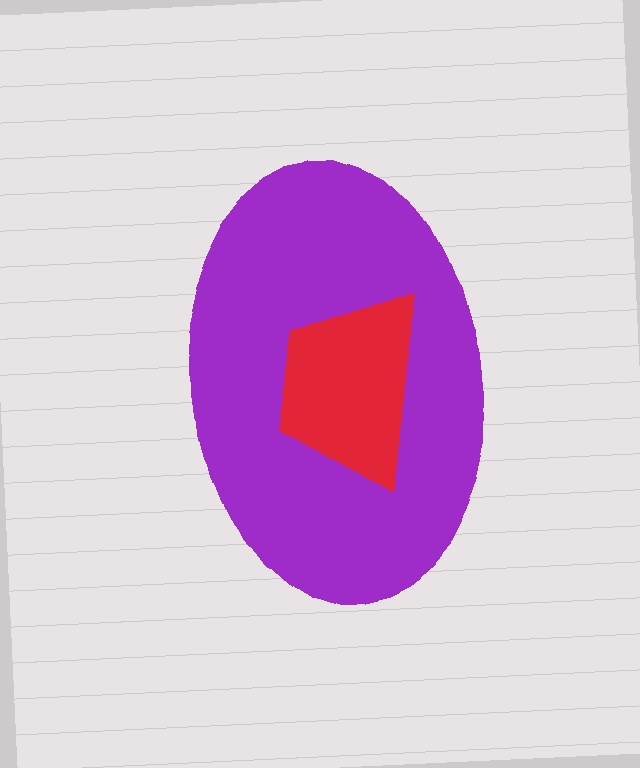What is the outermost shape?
The purple ellipse.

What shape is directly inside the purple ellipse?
The red trapezoid.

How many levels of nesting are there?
2.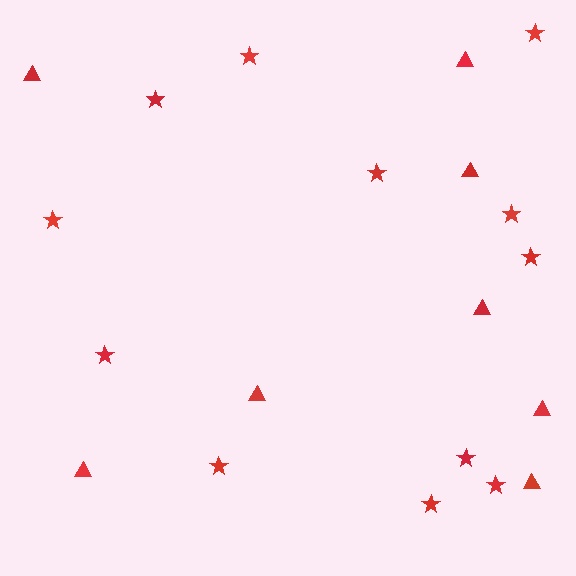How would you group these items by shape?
There are 2 groups: one group of stars (12) and one group of triangles (8).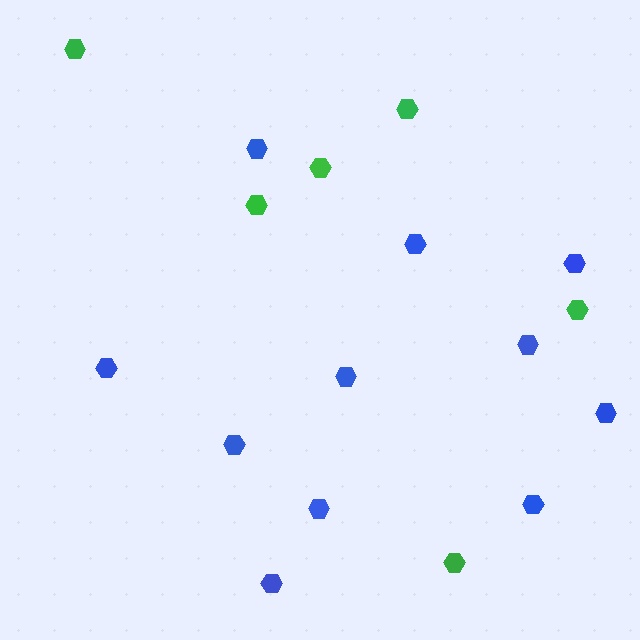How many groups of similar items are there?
There are 2 groups: one group of blue hexagons (11) and one group of green hexagons (6).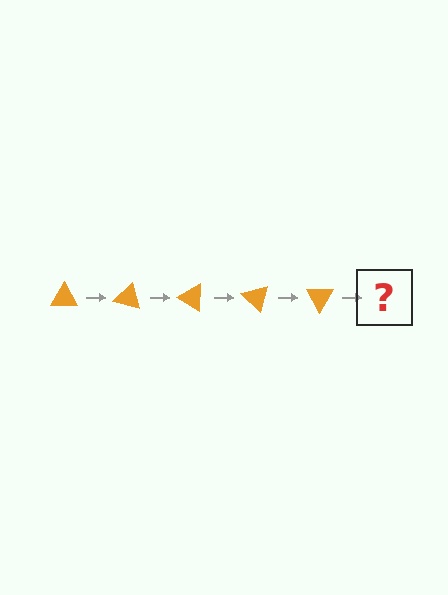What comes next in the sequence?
The next element should be an orange triangle rotated 75 degrees.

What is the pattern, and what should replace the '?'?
The pattern is that the triangle rotates 15 degrees each step. The '?' should be an orange triangle rotated 75 degrees.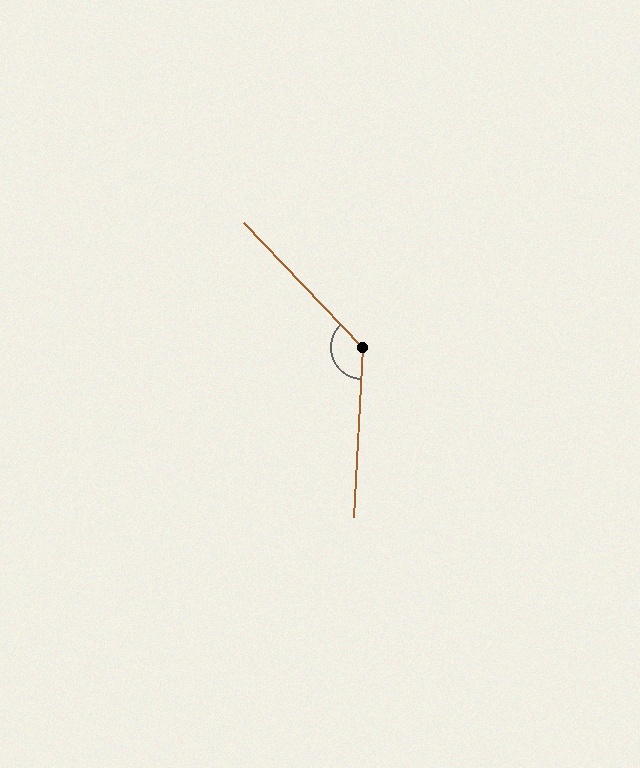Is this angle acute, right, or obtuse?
It is obtuse.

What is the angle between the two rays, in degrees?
Approximately 133 degrees.